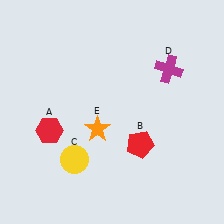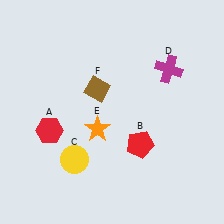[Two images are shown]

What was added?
A brown diamond (F) was added in Image 2.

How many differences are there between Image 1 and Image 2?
There is 1 difference between the two images.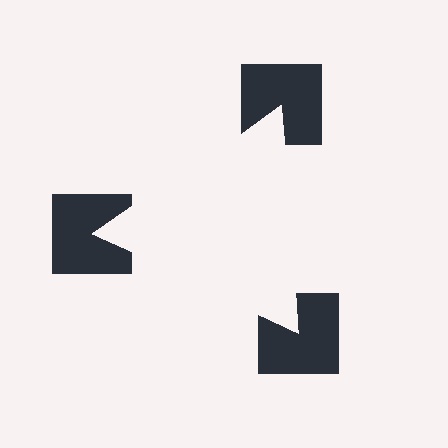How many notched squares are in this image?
There are 3 — one at each vertex of the illusory triangle.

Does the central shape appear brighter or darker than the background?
It typically appears slightly brighter than the background, even though no actual brightness change is drawn.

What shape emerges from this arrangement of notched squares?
An illusory triangle — its edges are inferred from the aligned wedge cuts in the notched squares, not physically drawn.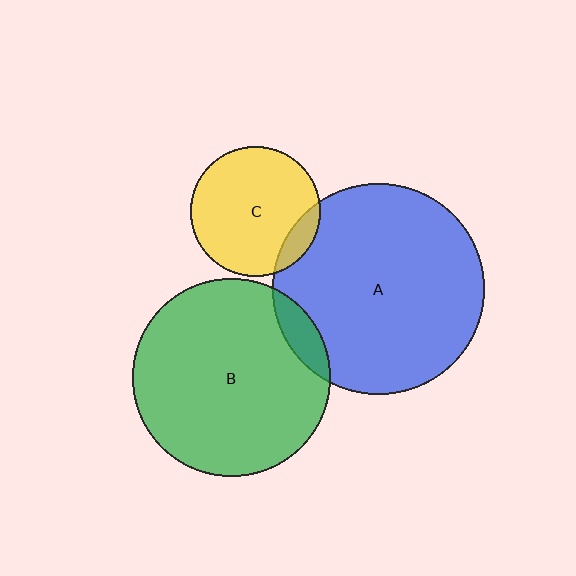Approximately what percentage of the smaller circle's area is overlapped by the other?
Approximately 10%.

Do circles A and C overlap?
Yes.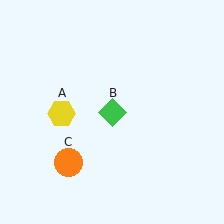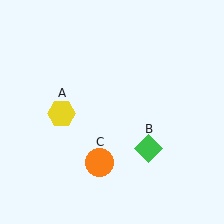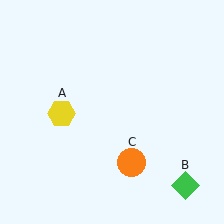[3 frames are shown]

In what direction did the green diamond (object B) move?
The green diamond (object B) moved down and to the right.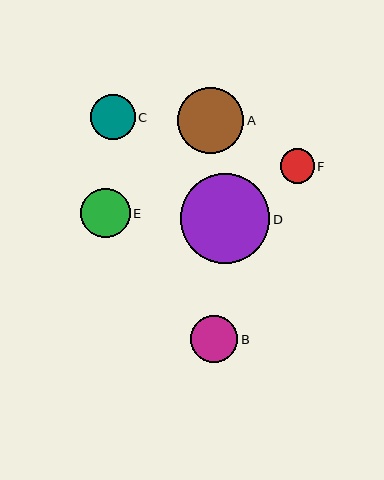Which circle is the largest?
Circle D is the largest with a size of approximately 90 pixels.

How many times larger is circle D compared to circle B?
Circle D is approximately 1.9 times the size of circle B.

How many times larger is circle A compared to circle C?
Circle A is approximately 1.5 times the size of circle C.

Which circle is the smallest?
Circle F is the smallest with a size of approximately 34 pixels.